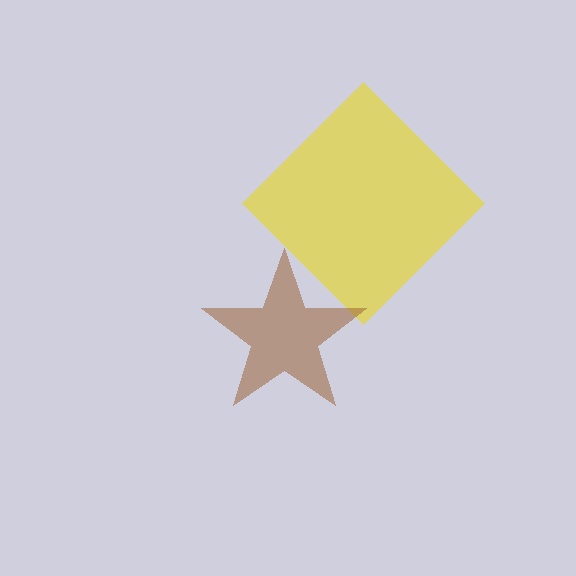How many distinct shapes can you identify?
There are 2 distinct shapes: a yellow diamond, a brown star.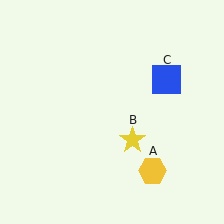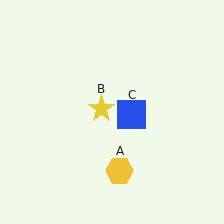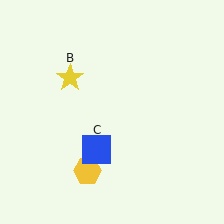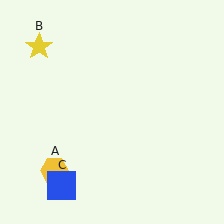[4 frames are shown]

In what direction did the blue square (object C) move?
The blue square (object C) moved down and to the left.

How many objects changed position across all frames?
3 objects changed position: yellow hexagon (object A), yellow star (object B), blue square (object C).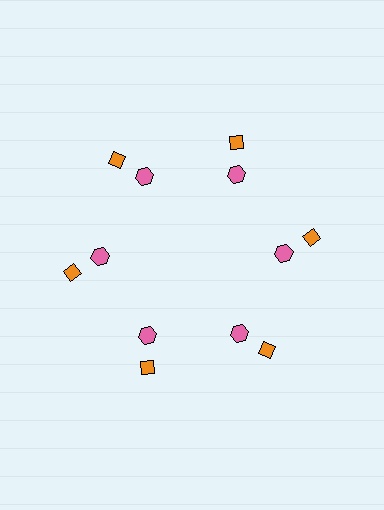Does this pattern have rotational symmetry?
Yes, this pattern has 6-fold rotational symmetry. It looks the same after rotating 60 degrees around the center.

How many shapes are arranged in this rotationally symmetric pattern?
There are 12 shapes, arranged in 6 groups of 2.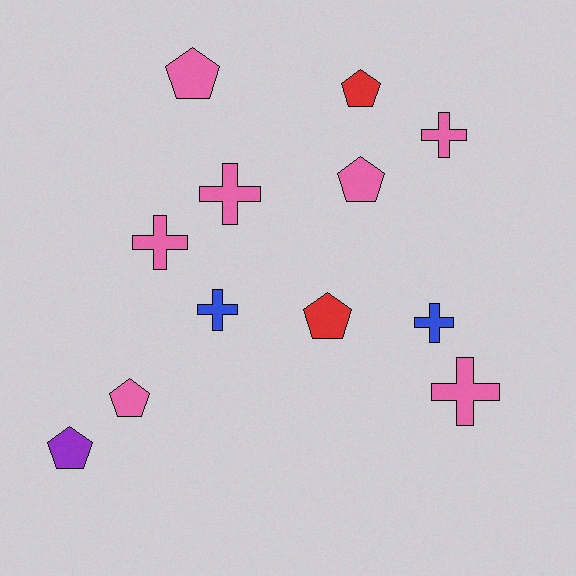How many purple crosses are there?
There are no purple crosses.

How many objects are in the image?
There are 12 objects.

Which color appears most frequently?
Pink, with 7 objects.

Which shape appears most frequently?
Cross, with 6 objects.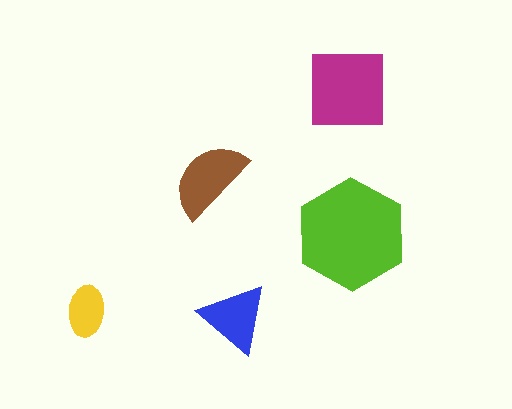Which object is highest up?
The magenta square is topmost.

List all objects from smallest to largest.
The yellow ellipse, the blue triangle, the brown semicircle, the magenta square, the lime hexagon.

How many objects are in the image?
There are 5 objects in the image.